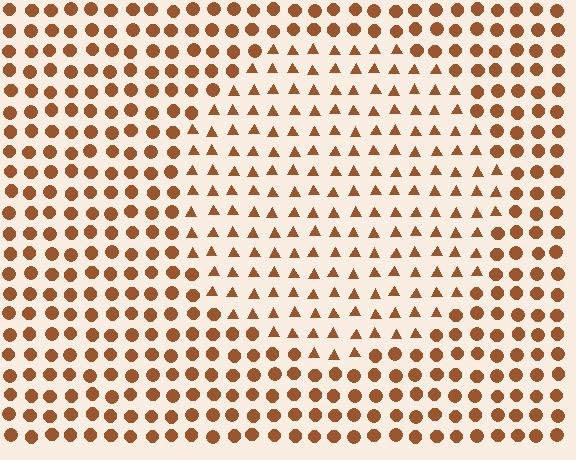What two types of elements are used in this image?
The image uses triangles inside the circle region and circles outside it.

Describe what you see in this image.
The image is filled with small brown elements arranged in a uniform grid. A circle-shaped region contains triangles, while the surrounding area contains circles. The boundary is defined purely by the change in element shape.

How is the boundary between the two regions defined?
The boundary is defined by a change in element shape: triangles inside vs. circles outside. All elements share the same color and spacing.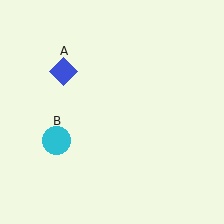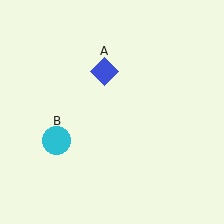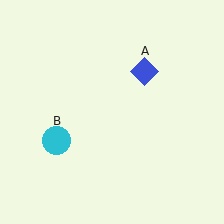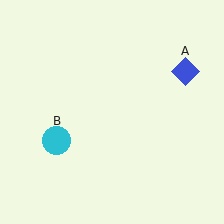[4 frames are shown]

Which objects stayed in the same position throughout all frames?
Cyan circle (object B) remained stationary.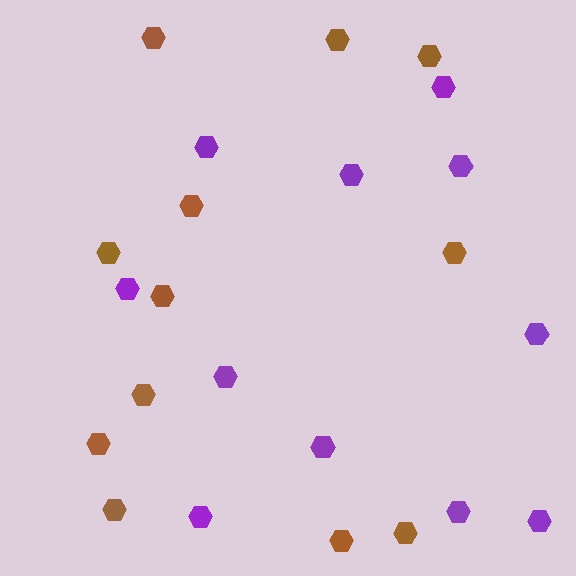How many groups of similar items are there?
There are 2 groups: one group of purple hexagons (11) and one group of brown hexagons (12).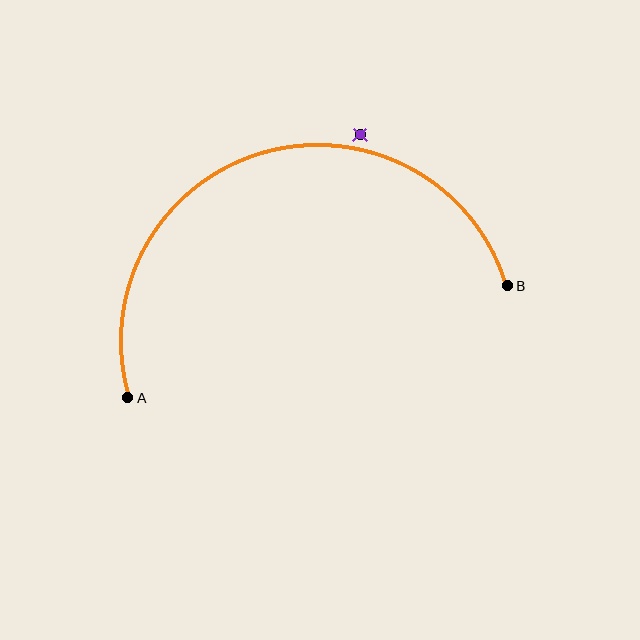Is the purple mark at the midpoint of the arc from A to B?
No — the purple mark does not lie on the arc at all. It sits slightly outside the curve.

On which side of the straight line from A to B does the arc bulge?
The arc bulges above the straight line connecting A and B.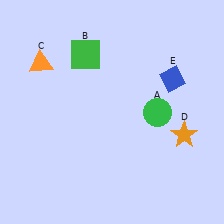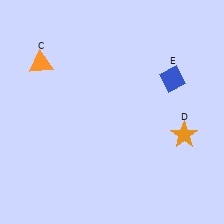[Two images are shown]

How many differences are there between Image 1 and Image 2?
There are 2 differences between the two images.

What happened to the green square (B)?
The green square (B) was removed in Image 2. It was in the top-left area of Image 1.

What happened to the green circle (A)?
The green circle (A) was removed in Image 2. It was in the bottom-right area of Image 1.